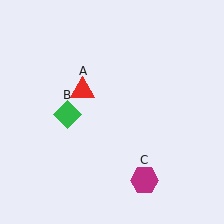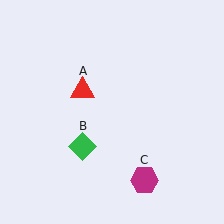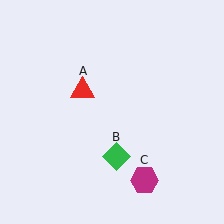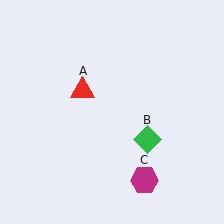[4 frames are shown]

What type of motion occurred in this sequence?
The green diamond (object B) rotated counterclockwise around the center of the scene.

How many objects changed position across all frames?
1 object changed position: green diamond (object B).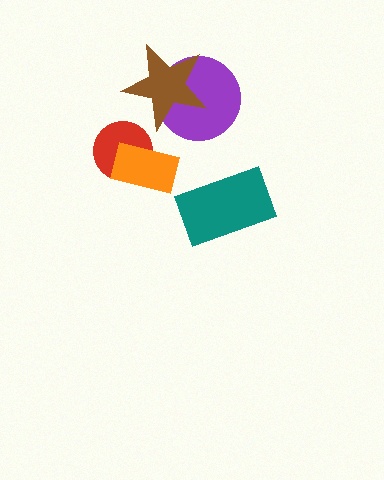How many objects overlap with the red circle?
1 object overlaps with the red circle.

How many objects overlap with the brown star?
1 object overlaps with the brown star.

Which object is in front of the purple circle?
The brown star is in front of the purple circle.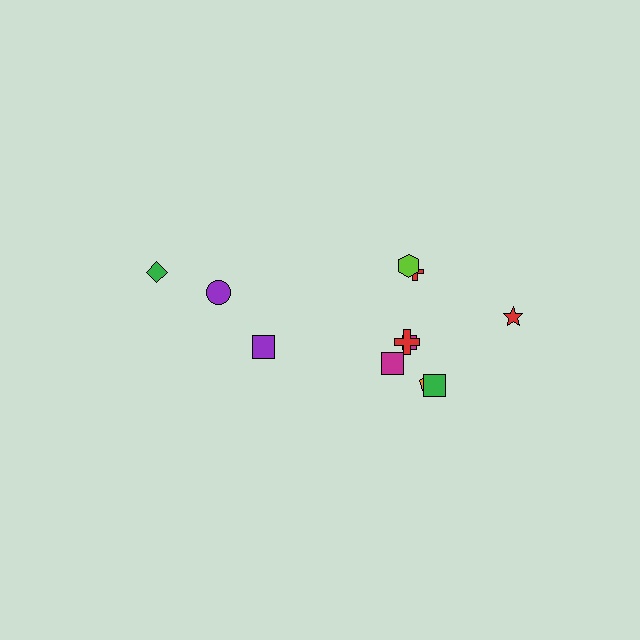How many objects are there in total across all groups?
There are 11 objects.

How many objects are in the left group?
There are 3 objects.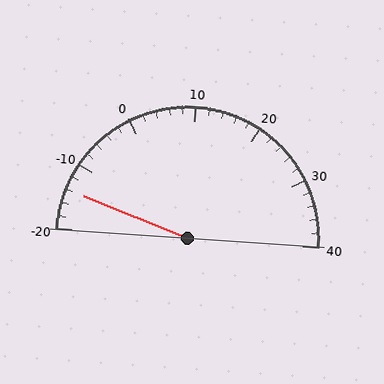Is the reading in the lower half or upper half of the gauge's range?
The reading is in the lower half of the range (-20 to 40).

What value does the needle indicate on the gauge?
The needle indicates approximately -14.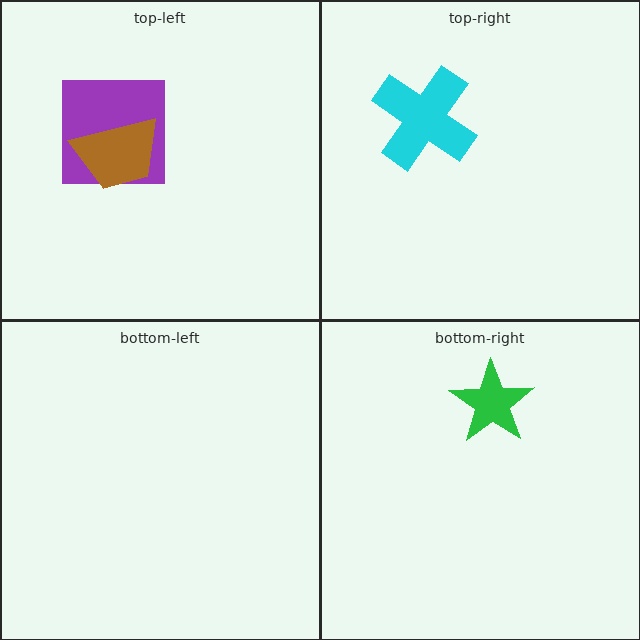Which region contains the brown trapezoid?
The top-left region.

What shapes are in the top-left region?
The purple square, the brown trapezoid.